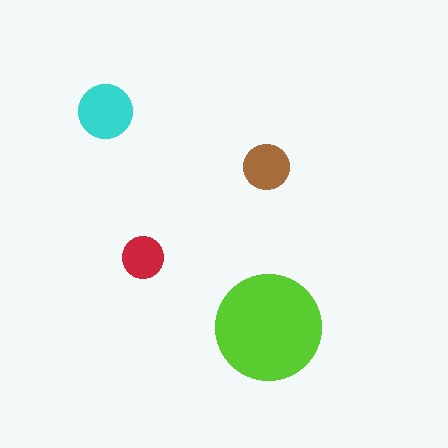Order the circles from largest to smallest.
the lime one, the cyan one, the brown one, the red one.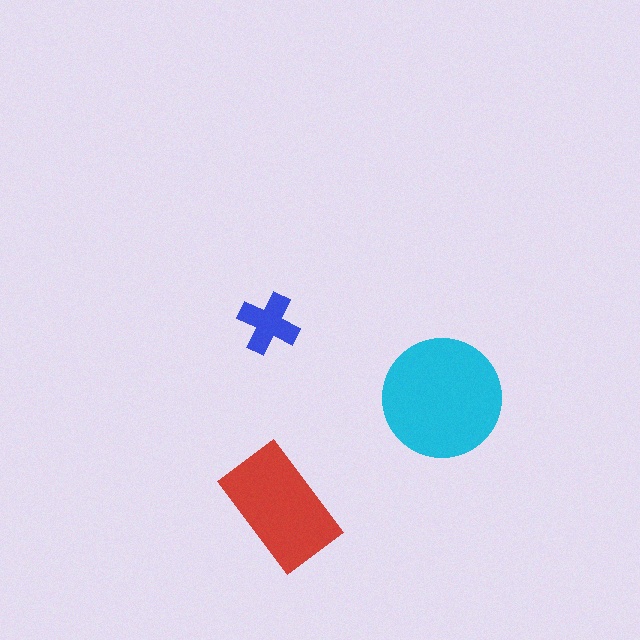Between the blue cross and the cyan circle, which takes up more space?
The cyan circle.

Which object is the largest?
The cyan circle.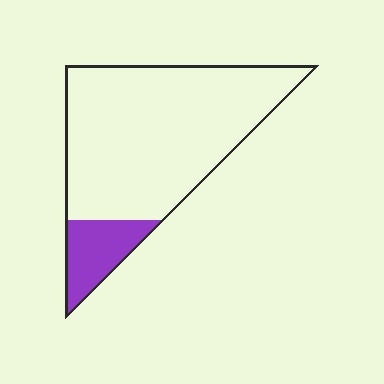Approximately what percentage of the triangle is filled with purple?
Approximately 15%.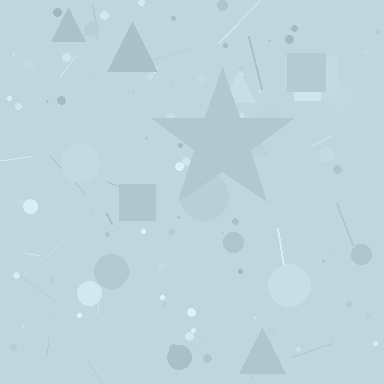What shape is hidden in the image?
A star is hidden in the image.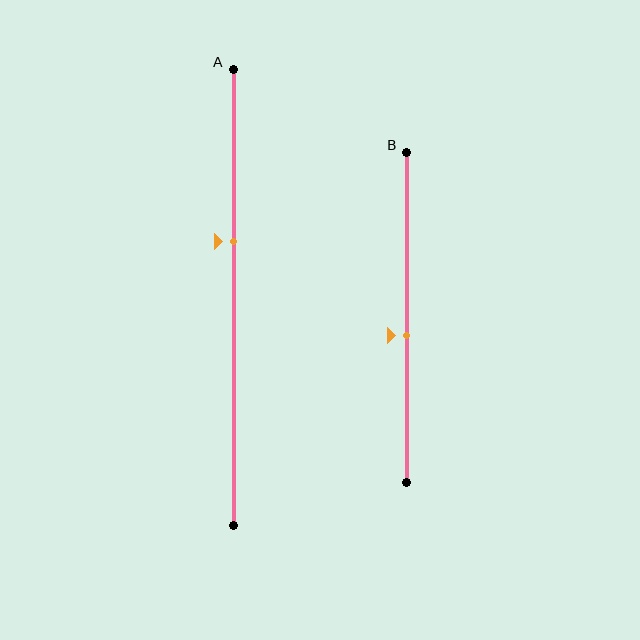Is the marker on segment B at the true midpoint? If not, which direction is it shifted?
No, the marker on segment B is shifted downward by about 5% of the segment length.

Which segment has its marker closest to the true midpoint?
Segment B has its marker closest to the true midpoint.